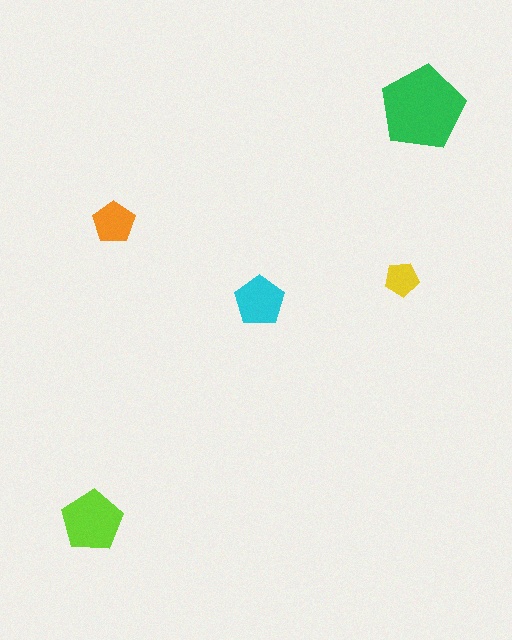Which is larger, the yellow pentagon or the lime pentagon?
The lime one.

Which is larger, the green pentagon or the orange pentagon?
The green one.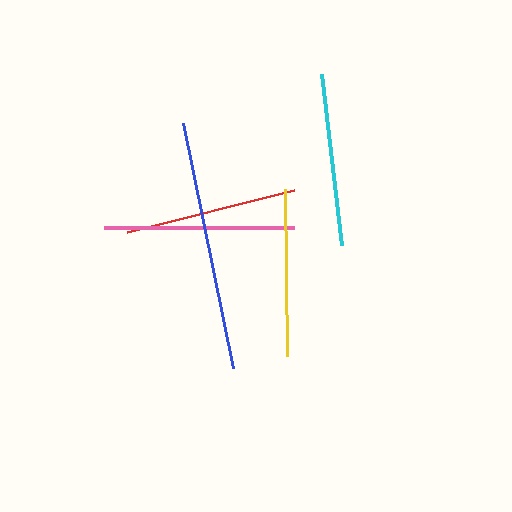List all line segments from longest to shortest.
From longest to shortest: blue, pink, red, cyan, yellow.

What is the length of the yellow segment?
The yellow segment is approximately 167 pixels long.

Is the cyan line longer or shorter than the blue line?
The blue line is longer than the cyan line.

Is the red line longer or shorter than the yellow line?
The red line is longer than the yellow line.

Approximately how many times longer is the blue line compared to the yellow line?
The blue line is approximately 1.5 times the length of the yellow line.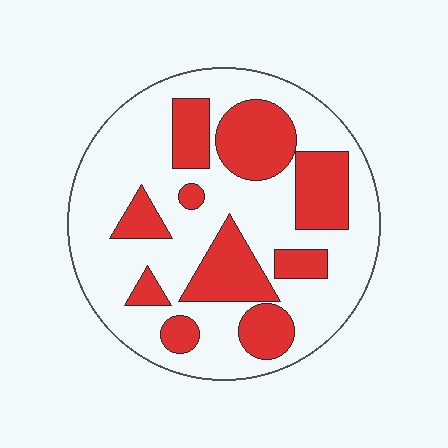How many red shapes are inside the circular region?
10.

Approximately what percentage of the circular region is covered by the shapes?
Approximately 35%.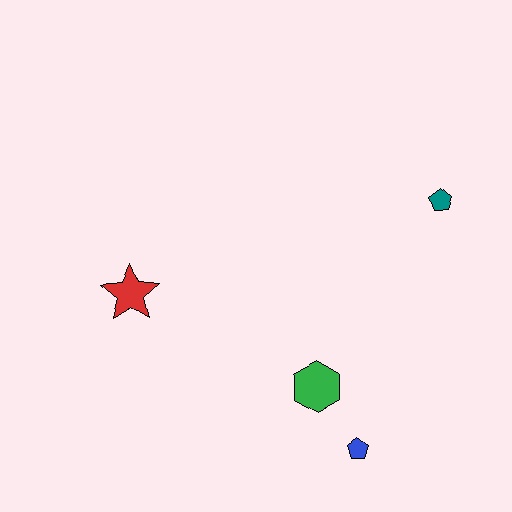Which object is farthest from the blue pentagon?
The red star is farthest from the blue pentagon.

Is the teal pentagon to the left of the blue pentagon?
No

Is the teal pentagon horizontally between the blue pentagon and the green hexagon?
No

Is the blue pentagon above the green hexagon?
No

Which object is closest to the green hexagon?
The blue pentagon is closest to the green hexagon.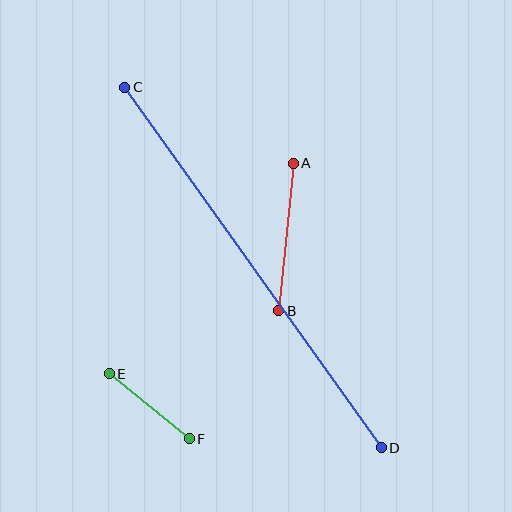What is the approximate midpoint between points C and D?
The midpoint is at approximately (253, 267) pixels.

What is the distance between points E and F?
The distance is approximately 103 pixels.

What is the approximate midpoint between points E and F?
The midpoint is at approximately (149, 406) pixels.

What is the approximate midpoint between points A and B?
The midpoint is at approximately (286, 237) pixels.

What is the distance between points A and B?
The distance is approximately 148 pixels.